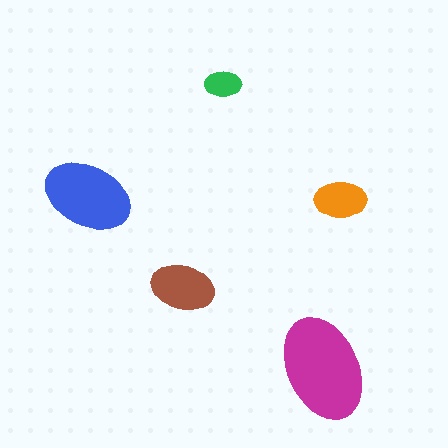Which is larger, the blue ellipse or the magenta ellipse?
The magenta one.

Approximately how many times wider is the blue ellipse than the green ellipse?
About 2.5 times wider.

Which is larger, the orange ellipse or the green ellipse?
The orange one.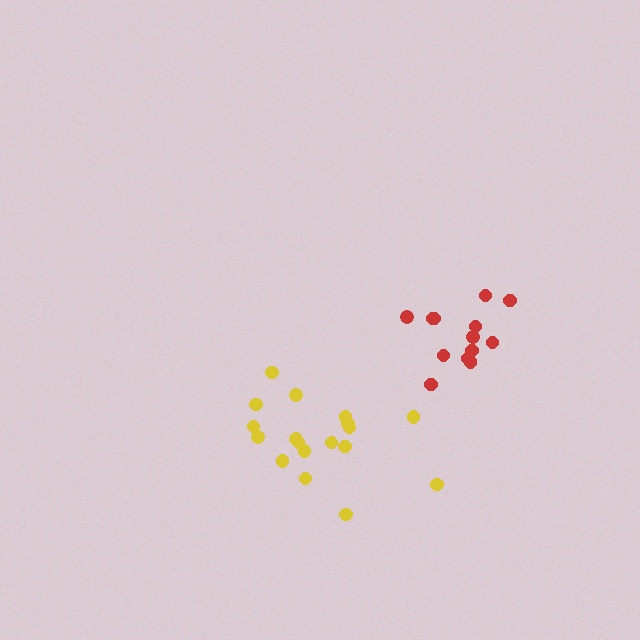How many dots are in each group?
Group 1: 18 dots, Group 2: 13 dots (31 total).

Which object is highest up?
The red cluster is topmost.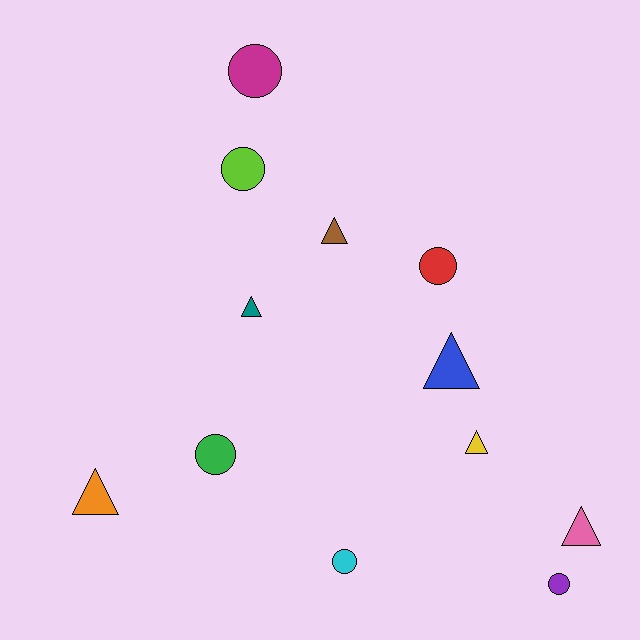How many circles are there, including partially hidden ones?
There are 6 circles.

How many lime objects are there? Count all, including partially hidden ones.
There is 1 lime object.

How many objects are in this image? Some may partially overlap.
There are 12 objects.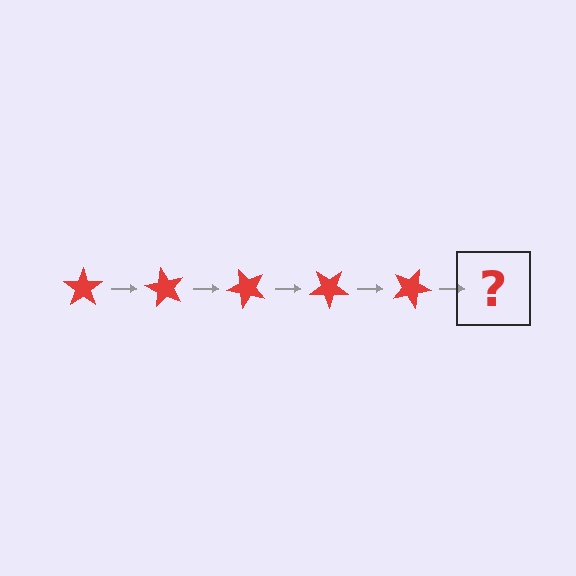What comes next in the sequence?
The next element should be a red star rotated 300 degrees.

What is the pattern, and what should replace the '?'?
The pattern is that the star rotates 60 degrees each step. The '?' should be a red star rotated 300 degrees.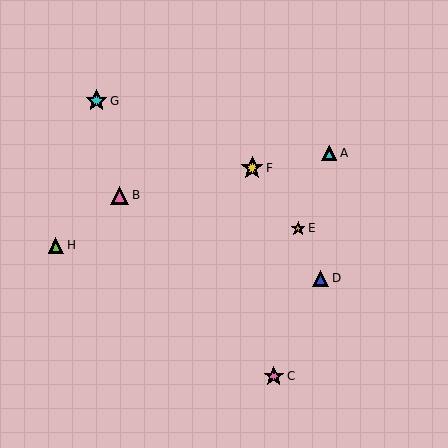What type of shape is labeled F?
Shape F is a yellow star.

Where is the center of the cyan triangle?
The center of the cyan triangle is at (329, 153).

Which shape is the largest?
The yellow star (labeled F) is the largest.